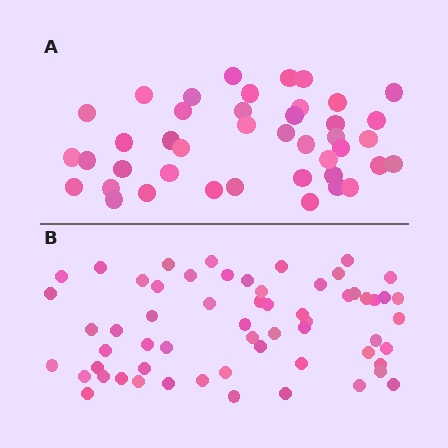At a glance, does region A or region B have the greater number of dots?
Region B (the bottom region) has more dots.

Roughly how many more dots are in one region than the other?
Region B has approximately 20 more dots than region A.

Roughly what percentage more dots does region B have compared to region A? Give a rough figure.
About 45% more.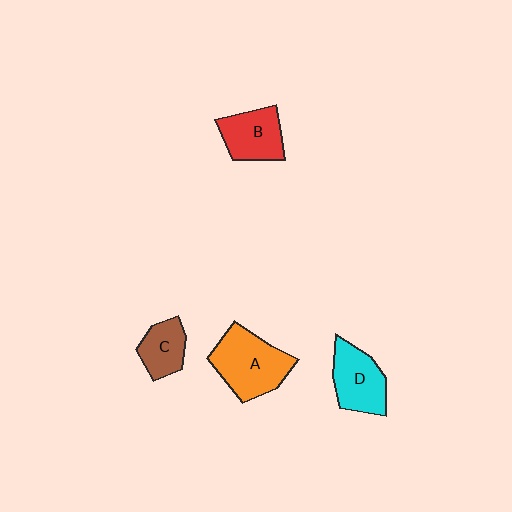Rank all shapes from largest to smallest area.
From largest to smallest: A (orange), D (cyan), B (red), C (brown).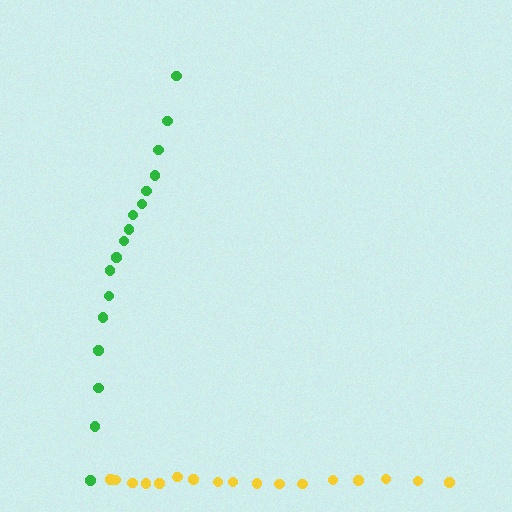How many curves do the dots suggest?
There are 2 distinct paths.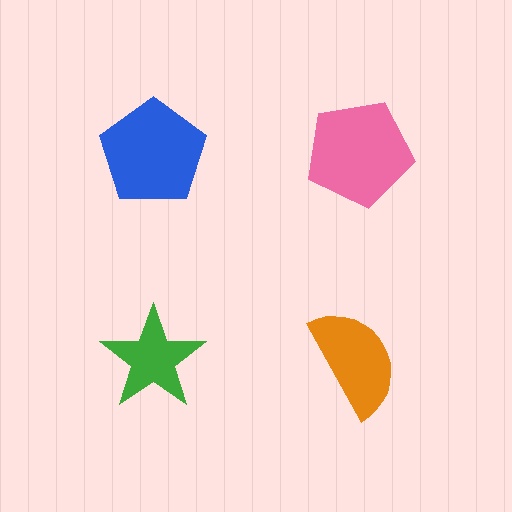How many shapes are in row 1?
2 shapes.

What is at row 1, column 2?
A pink pentagon.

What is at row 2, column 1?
A green star.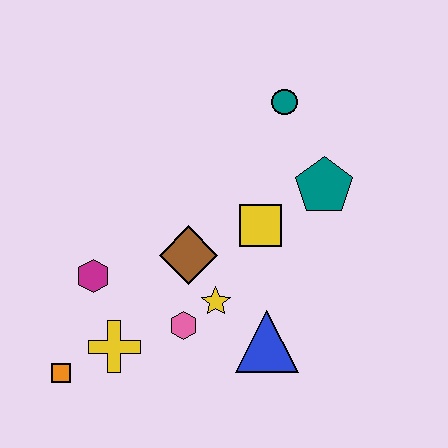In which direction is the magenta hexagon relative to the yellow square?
The magenta hexagon is to the left of the yellow square.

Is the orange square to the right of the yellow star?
No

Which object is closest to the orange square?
The yellow cross is closest to the orange square.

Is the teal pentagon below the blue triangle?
No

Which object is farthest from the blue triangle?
The teal circle is farthest from the blue triangle.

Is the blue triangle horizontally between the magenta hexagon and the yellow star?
No